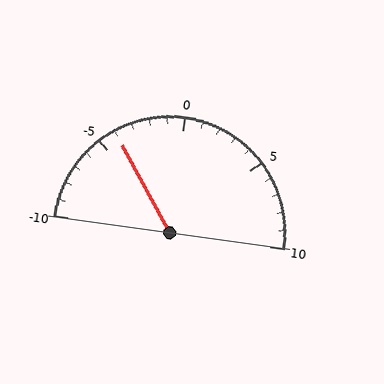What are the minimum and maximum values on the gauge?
The gauge ranges from -10 to 10.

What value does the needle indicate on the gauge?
The needle indicates approximately -4.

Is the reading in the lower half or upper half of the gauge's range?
The reading is in the lower half of the range (-10 to 10).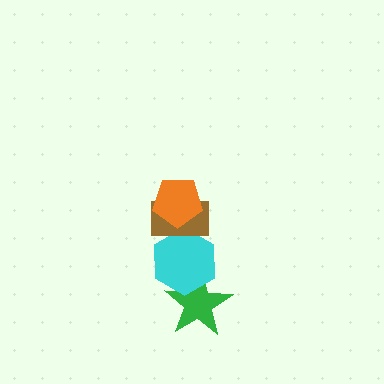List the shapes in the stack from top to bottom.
From top to bottom: the orange pentagon, the brown rectangle, the cyan hexagon, the green star.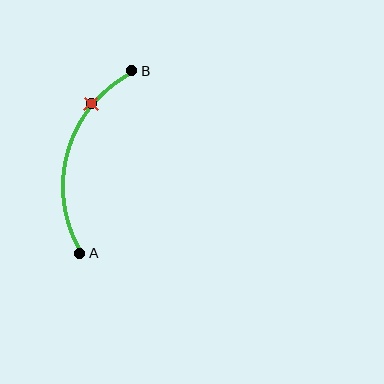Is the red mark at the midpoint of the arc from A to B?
No. The red mark lies on the arc but is closer to endpoint B. The arc midpoint would be at the point on the curve equidistant along the arc from both A and B.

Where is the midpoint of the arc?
The arc midpoint is the point on the curve farthest from the straight line joining A and B. It sits to the left of that line.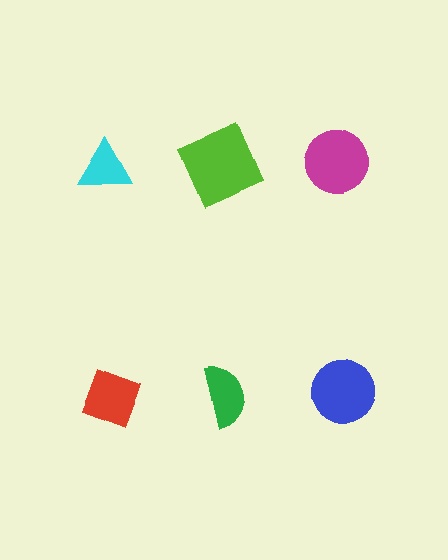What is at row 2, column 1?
A red diamond.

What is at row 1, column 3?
A magenta circle.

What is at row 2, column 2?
A green semicircle.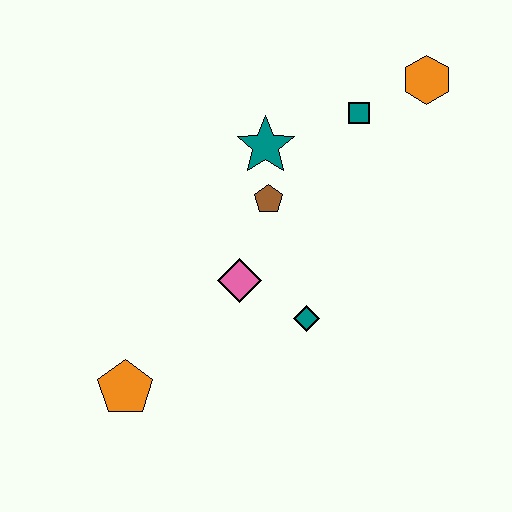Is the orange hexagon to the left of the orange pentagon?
No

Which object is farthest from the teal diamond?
The orange hexagon is farthest from the teal diamond.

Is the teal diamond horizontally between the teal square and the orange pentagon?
Yes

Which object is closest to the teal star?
The brown pentagon is closest to the teal star.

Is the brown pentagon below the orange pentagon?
No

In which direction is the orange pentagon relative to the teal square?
The orange pentagon is below the teal square.